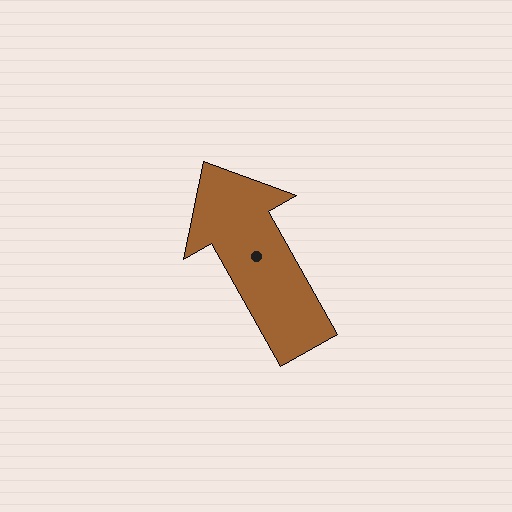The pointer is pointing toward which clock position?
Roughly 11 o'clock.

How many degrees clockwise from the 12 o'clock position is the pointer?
Approximately 331 degrees.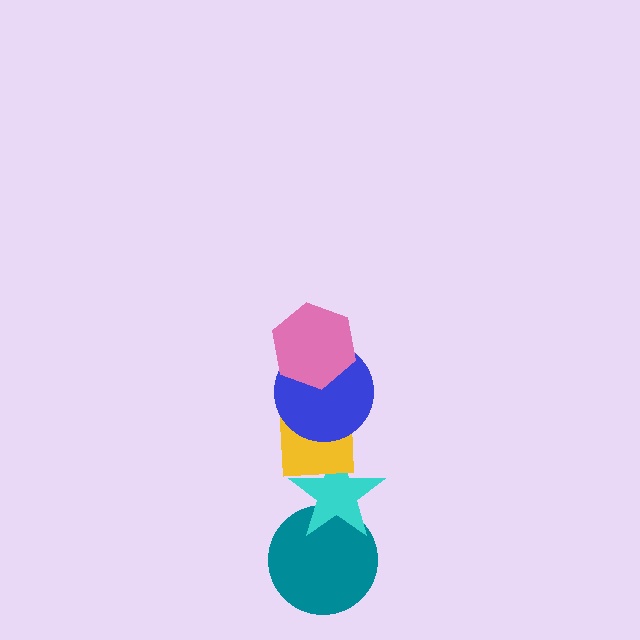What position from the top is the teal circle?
The teal circle is 5th from the top.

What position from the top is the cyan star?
The cyan star is 4th from the top.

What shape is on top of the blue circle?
The pink hexagon is on top of the blue circle.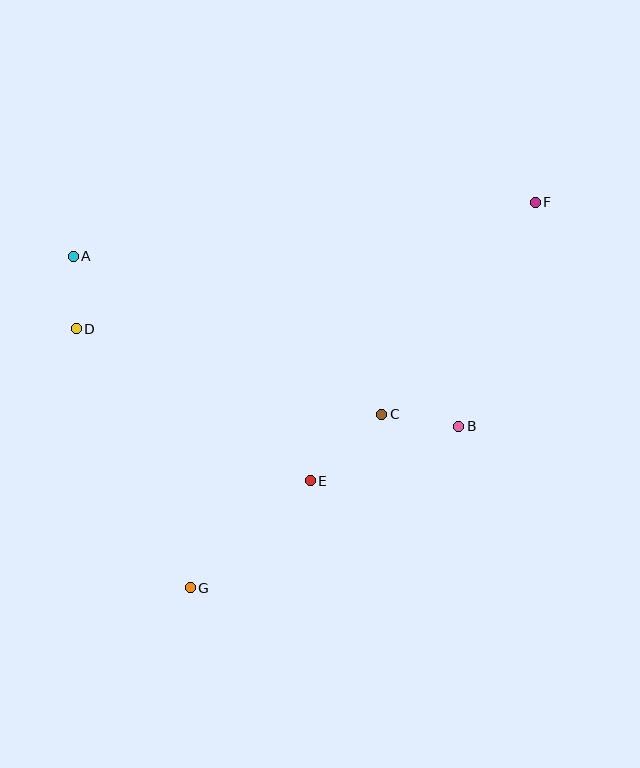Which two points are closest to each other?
Points A and D are closest to each other.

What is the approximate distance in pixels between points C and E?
The distance between C and E is approximately 97 pixels.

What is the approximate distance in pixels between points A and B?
The distance between A and B is approximately 421 pixels.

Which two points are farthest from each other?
Points F and G are farthest from each other.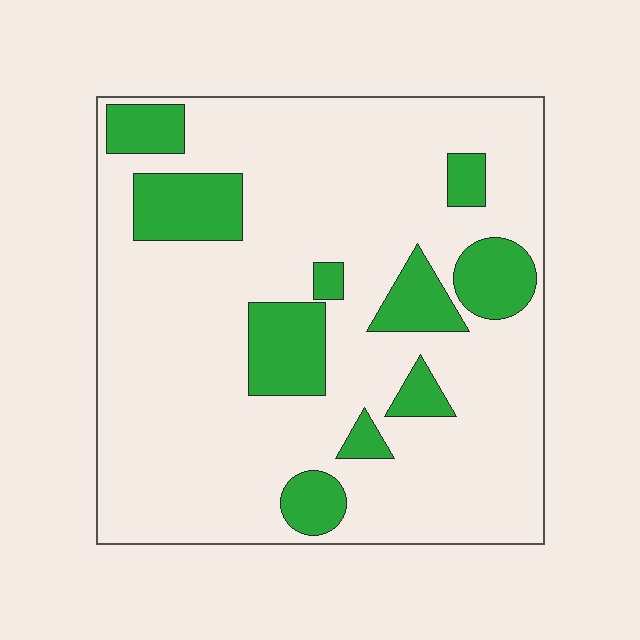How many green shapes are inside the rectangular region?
10.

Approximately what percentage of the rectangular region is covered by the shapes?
Approximately 20%.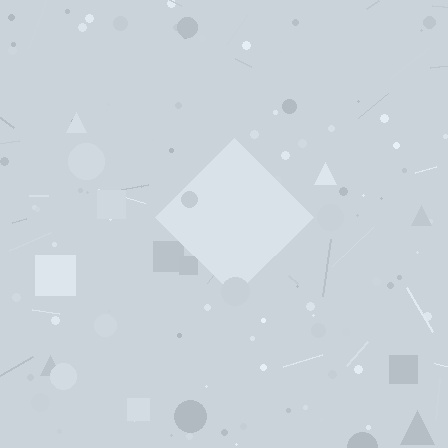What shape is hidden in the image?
A diamond is hidden in the image.